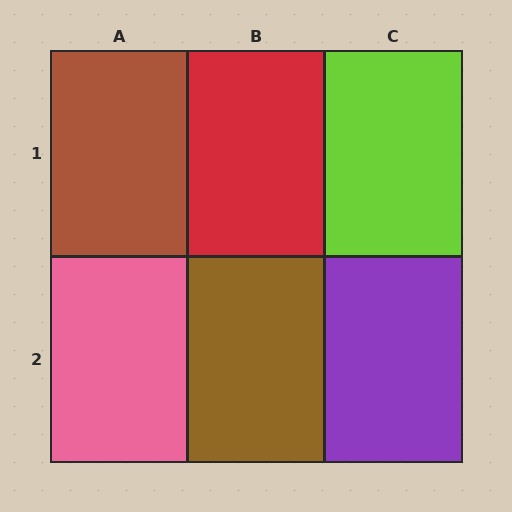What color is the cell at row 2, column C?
Purple.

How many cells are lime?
1 cell is lime.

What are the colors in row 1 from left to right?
Brown, red, lime.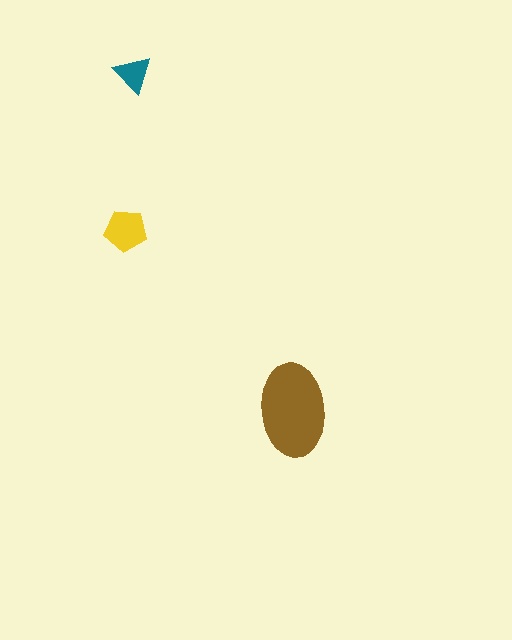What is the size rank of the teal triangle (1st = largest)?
3rd.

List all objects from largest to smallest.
The brown ellipse, the yellow pentagon, the teal triangle.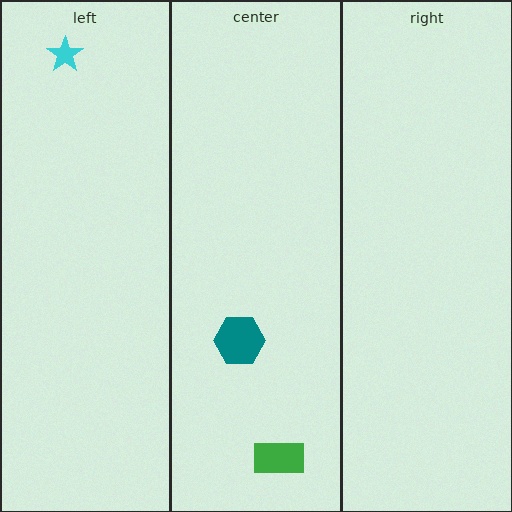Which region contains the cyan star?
The left region.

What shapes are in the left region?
The cyan star.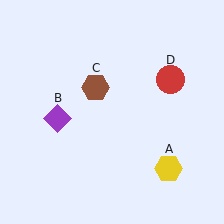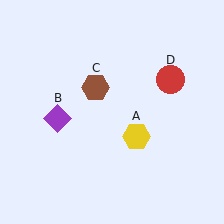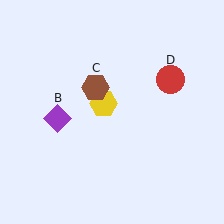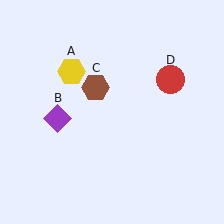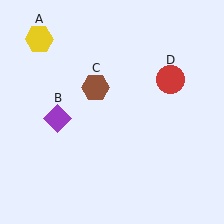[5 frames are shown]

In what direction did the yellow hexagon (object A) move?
The yellow hexagon (object A) moved up and to the left.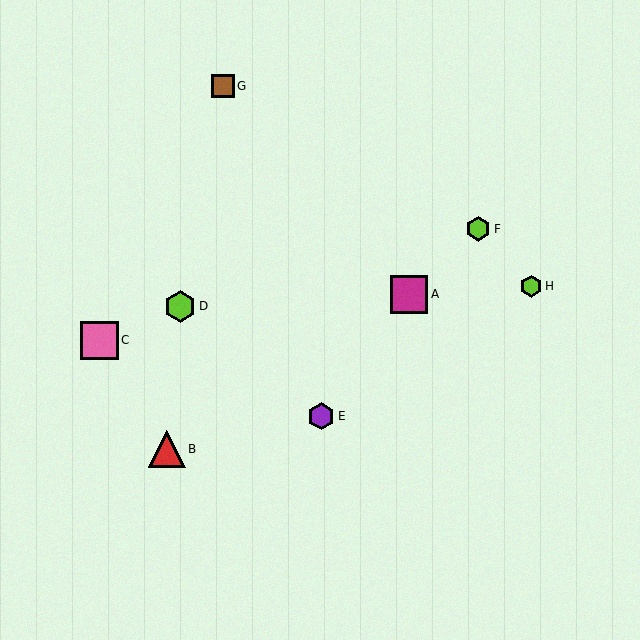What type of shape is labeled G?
Shape G is a brown square.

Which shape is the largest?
The pink square (labeled C) is the largest.